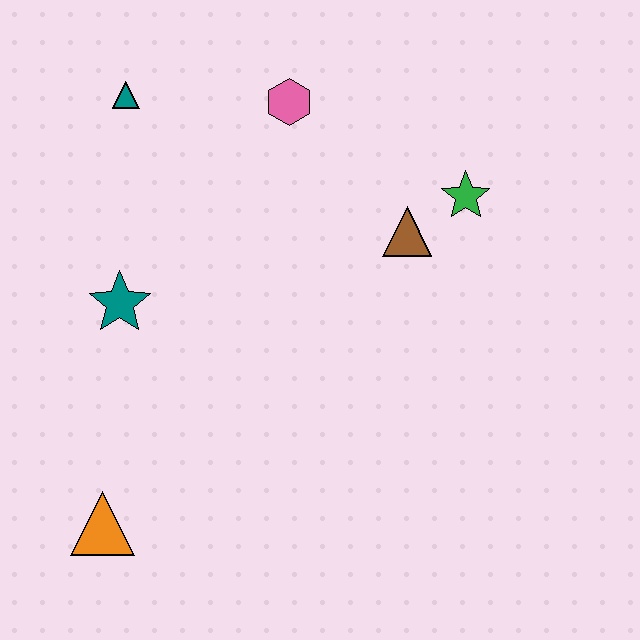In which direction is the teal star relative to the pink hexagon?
The teal star is below the pink hexagon.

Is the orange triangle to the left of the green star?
Yes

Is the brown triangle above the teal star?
Yes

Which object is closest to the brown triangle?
The green star is closest to the brown triangle.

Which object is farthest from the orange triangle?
The green star is farthest from the orange triangle.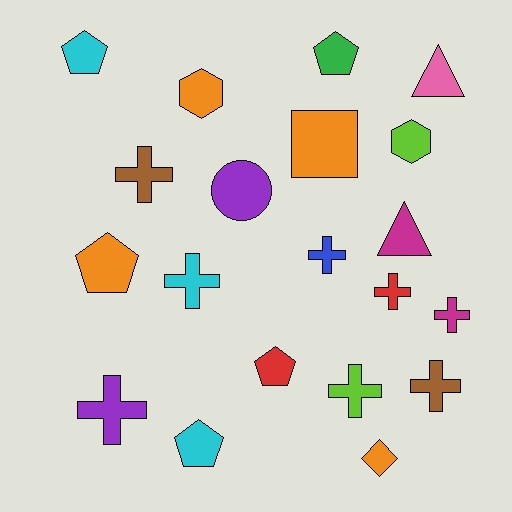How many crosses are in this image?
There are 8 crosses.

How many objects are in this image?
There are 20 objects.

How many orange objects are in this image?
There are 4 orange objects.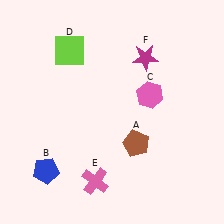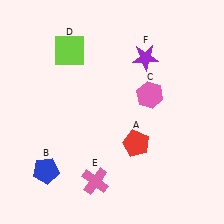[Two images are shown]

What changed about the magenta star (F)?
In Image 1, F is magenta. In Image 2, it changed to purple.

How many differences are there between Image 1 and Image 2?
There are 2 differences between the two images.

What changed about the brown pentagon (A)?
In Image 1, A is brown. In Image 2, it changed to red.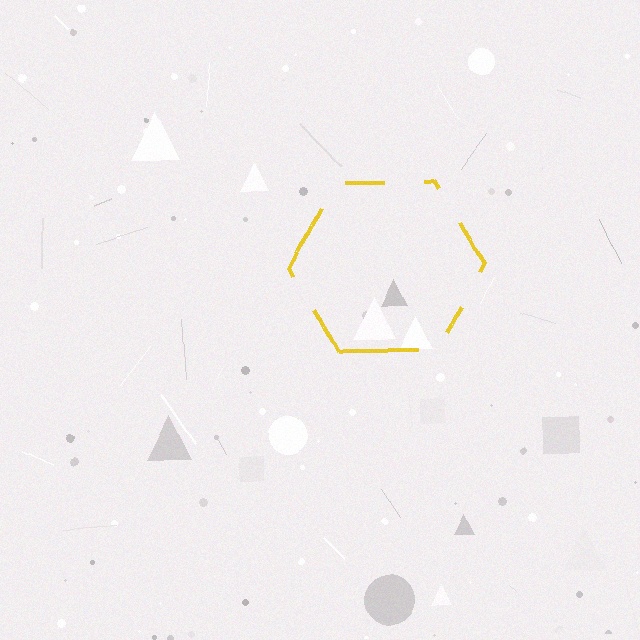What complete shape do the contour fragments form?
The contour fragments form a hexagon.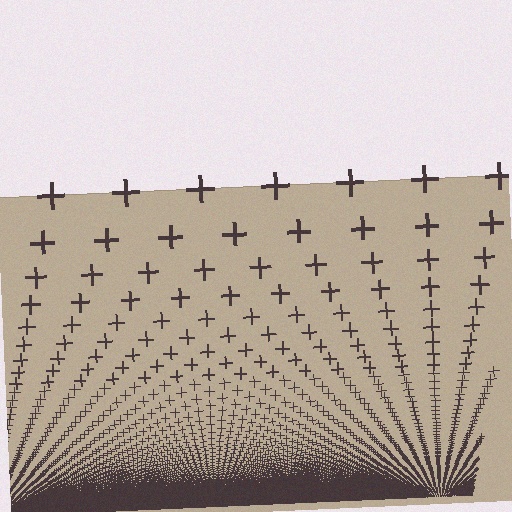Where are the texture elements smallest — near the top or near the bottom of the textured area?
Near the bottom.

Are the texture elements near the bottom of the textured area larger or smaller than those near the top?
Smaller. The gradient is inverted — elements near the bottom are smaller and denser.